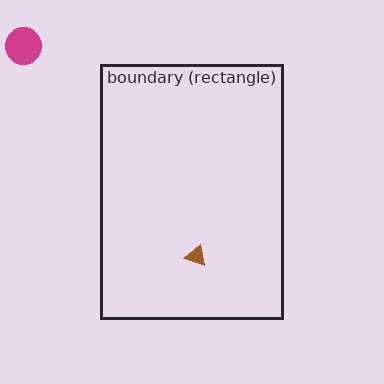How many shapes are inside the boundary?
1 inside, 1 outside.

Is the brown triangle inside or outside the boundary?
Inside.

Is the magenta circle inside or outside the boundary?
Outside.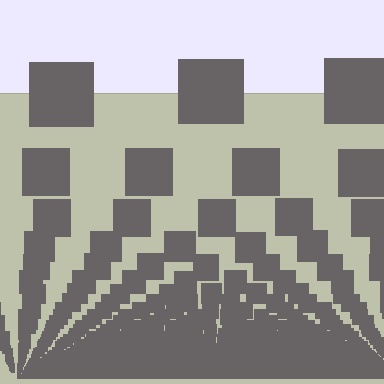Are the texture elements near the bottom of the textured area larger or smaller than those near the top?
Smaller. The gradient is inverted — elements near the bottom are smaller and denser.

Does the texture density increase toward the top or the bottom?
Density increases toward the bottom.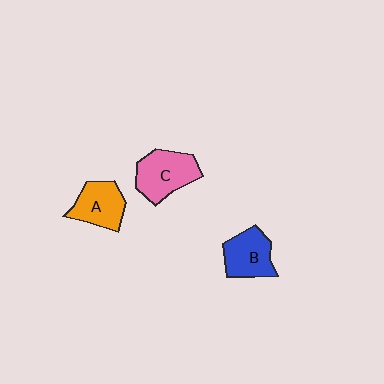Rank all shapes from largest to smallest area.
From largest to smallest: C (pink), B (blue), A (orange).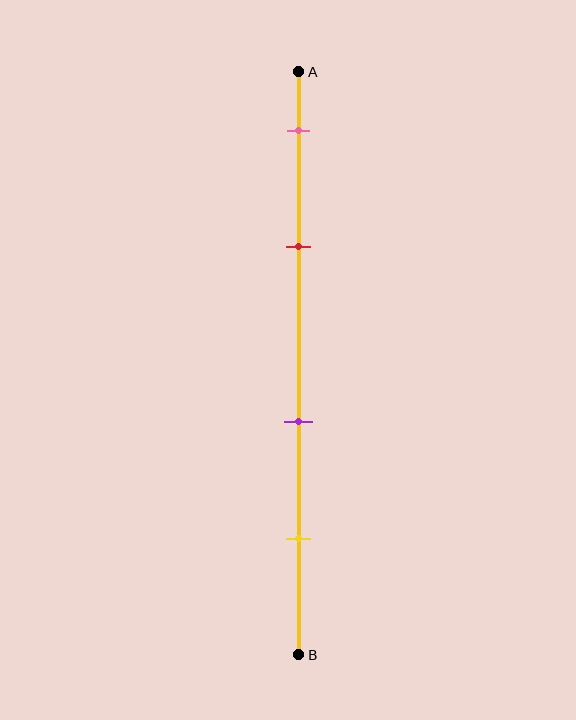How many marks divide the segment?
There are 4 marks dividing the segment.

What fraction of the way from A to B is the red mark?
The red mark is approximately 30% (0.3) of the way from A to B.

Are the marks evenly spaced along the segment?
No, the marks are not evenly spaced.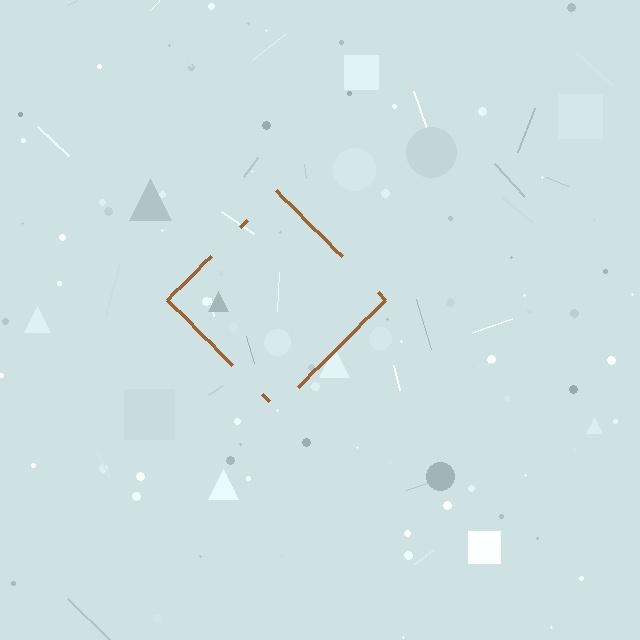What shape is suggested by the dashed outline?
The dashed outline suggests a diamond.